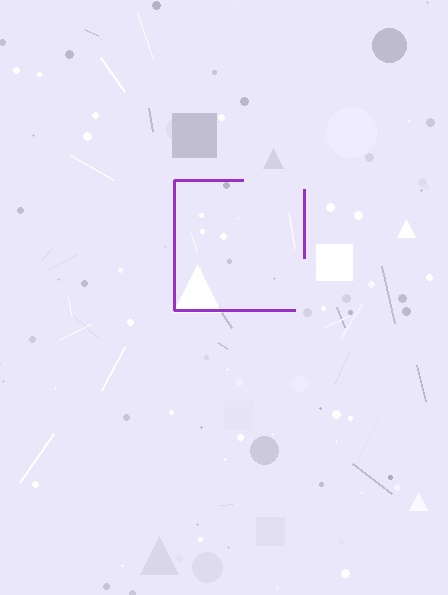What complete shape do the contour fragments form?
The contour fragments form a square.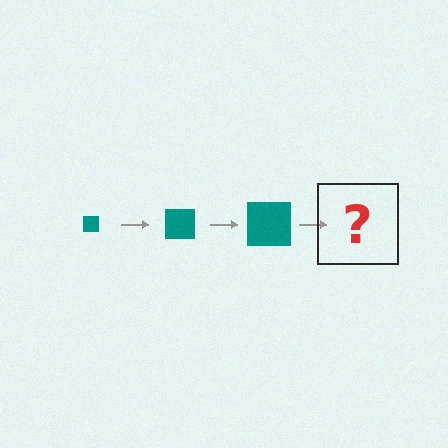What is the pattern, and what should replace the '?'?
The pattern is that the square gets progressively larger each step. The '?' should be a teal square, larger than the previous one.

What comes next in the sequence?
The next element should be a teal square, larger than the previous one.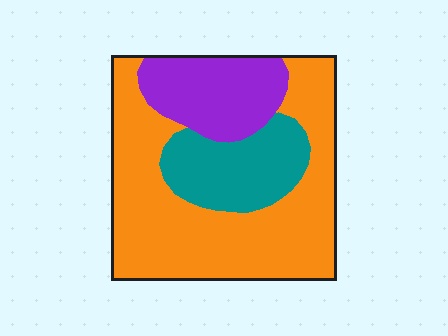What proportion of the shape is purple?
Purple covers 20% of the shape.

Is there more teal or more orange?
Orange.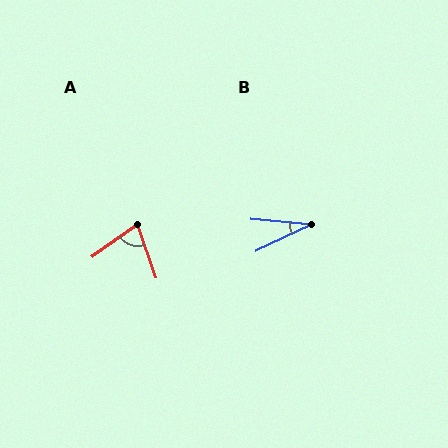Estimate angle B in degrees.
Approximately 31 degrees.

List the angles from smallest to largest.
B (31°), A (74°).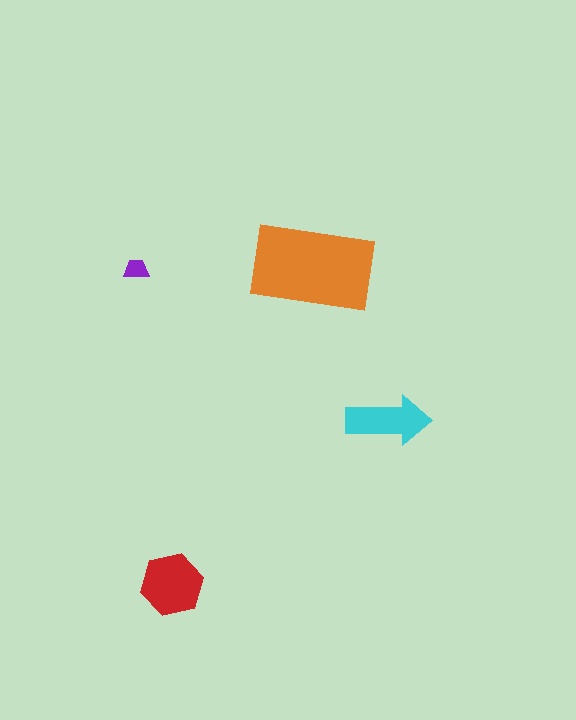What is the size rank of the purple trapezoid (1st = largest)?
4th.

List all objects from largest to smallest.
The orange rectangle, the red hexagon, the cyan arrow, the purple trapezoid.